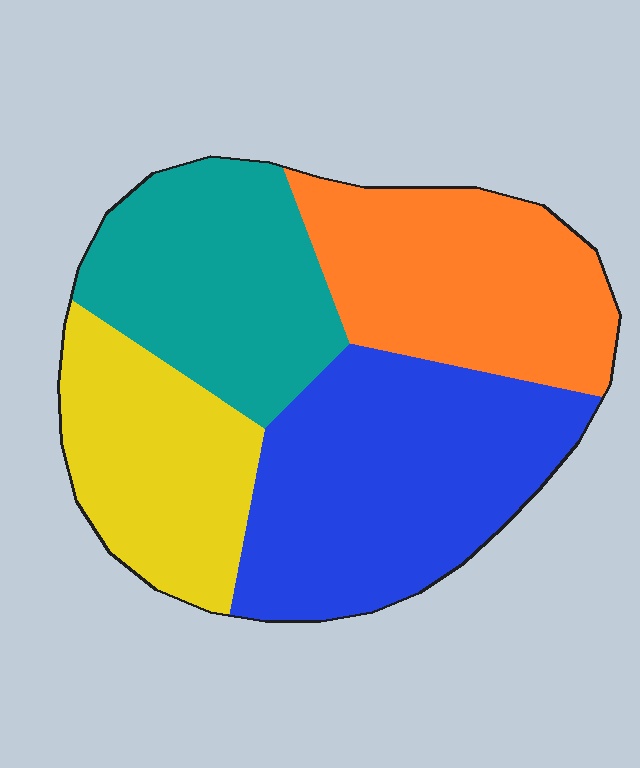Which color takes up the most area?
Blue, at roughly 30%.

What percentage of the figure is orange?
Orange covers roughly 25% of the figure.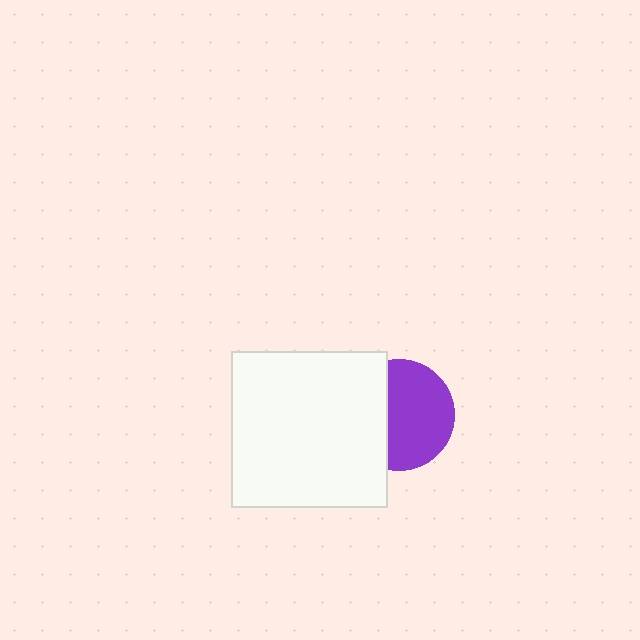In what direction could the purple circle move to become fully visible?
The purple circle could move right. That would shift it out from behind the white square entirely.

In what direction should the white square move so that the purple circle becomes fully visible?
The white square should move left. That is the shortest direction to clear the overlap and leave the purple circle fully visible.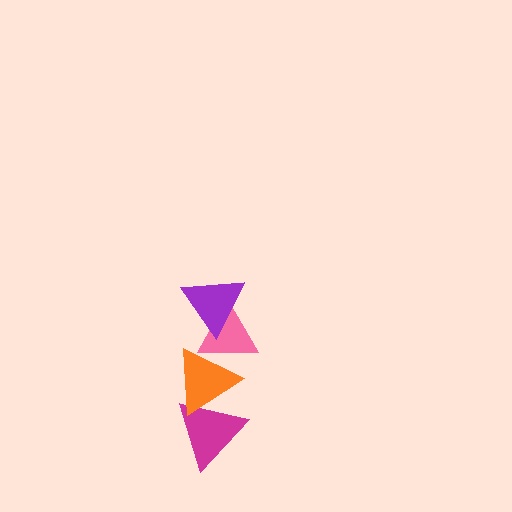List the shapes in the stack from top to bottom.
From top to bottom: the purple triangle, the pink triangle, the orange triangle, the magenta triangle.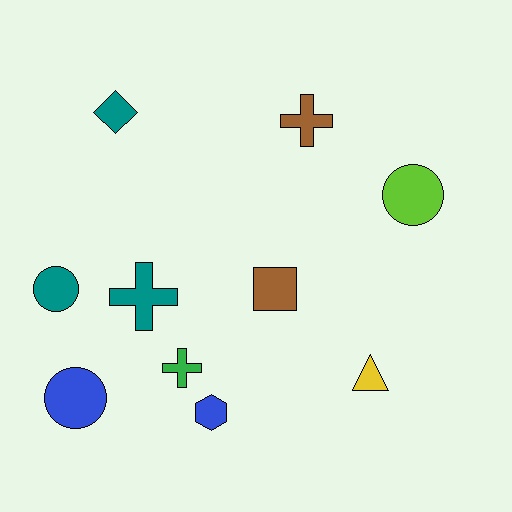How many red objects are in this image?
There are no red objects.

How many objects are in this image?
There are 10 objects.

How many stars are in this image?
There are no stars.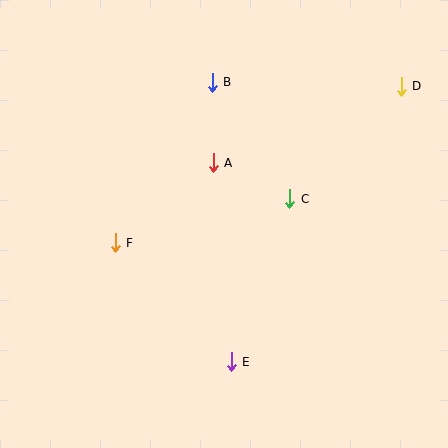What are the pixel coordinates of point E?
Point E is at (231, 362).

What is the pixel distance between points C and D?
The distance between C and D is 158 pixels.